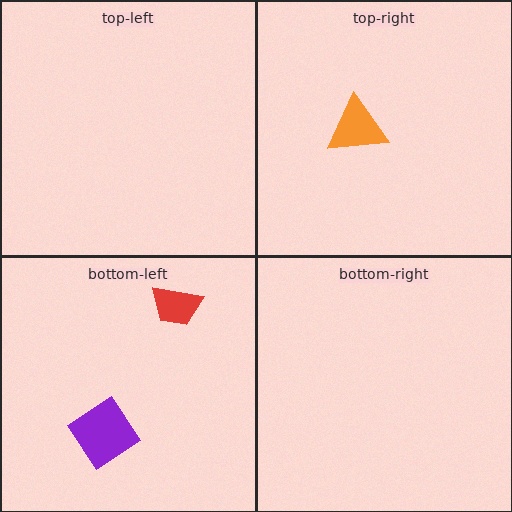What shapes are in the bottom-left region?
The red trapezoid, the purple diamond.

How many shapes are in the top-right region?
1.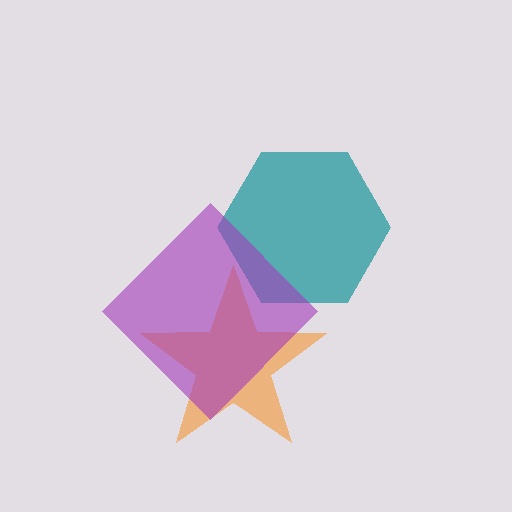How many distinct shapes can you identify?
There are 3 distinct shapes: a teal hexagon, an orange star, a purple diamond.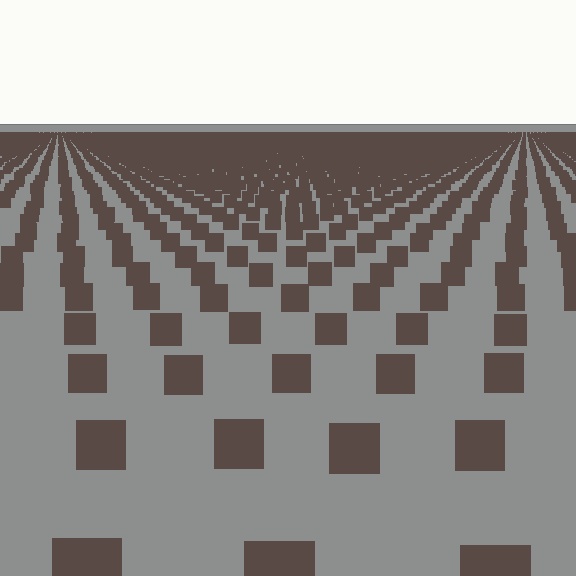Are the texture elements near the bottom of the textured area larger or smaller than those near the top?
Larger. Near the bottom, elements are closer to the viewer and appear at a bigger on-screen size.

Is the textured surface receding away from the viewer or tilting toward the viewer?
The surface is receding away from the viewer. Texture elements get smaller and denser toward the top.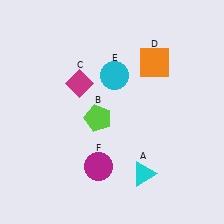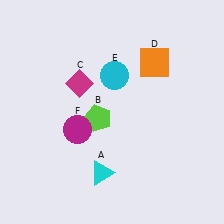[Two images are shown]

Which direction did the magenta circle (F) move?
The magenta circle (F) moved up.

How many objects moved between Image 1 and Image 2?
2 objects moved between the two images.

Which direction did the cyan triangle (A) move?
The cyan triangle (A) moved left.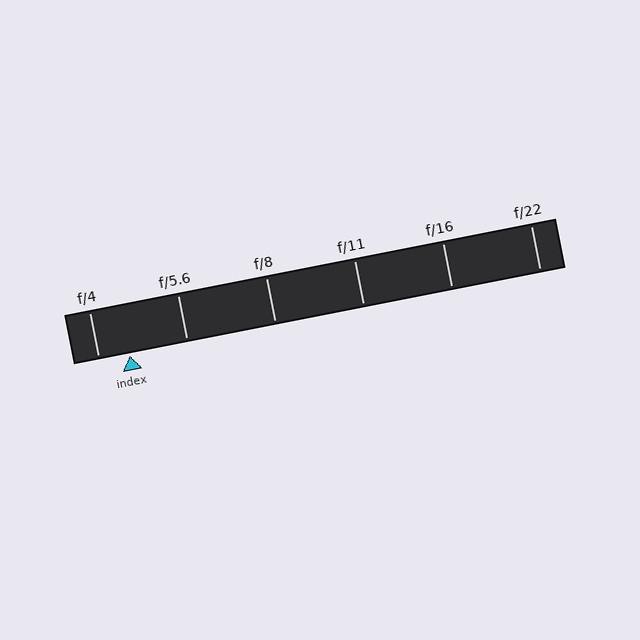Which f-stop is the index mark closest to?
The index mark is closest to f/4.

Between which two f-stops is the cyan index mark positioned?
The index mark is between f/4 and f/5.6.